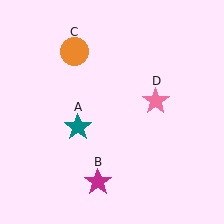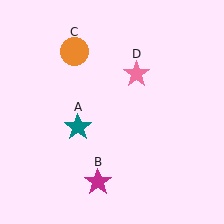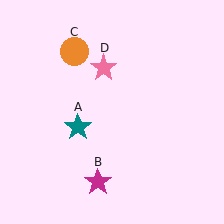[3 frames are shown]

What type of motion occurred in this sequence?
The pink star (object D) rotated counterclockwise around the center of the scene.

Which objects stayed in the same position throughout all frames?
Teal star (object A) and magenta star (object B) and orange circle (object C) remained stationary.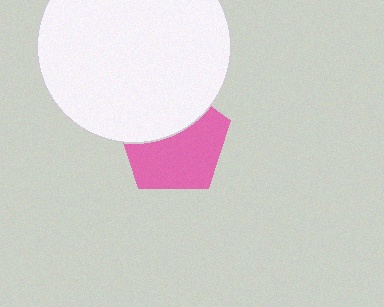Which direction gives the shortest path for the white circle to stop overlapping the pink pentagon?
Moving up gives the shortest separation.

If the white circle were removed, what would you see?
You would see the complete pink pentagon.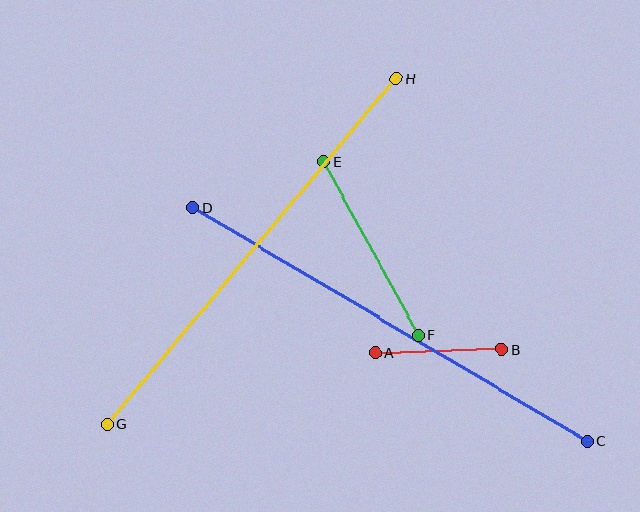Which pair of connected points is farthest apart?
Points C and D are farthest apart.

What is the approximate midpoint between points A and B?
The midpoint is at approximately (439, 351) pixels.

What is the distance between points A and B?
The distance is approximately 127 pixels.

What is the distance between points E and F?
The distance is approximately 198 pixels.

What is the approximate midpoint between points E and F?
The midpoint is at approximately (371, 249) pixels.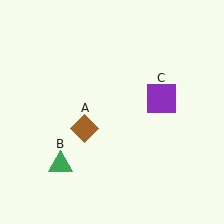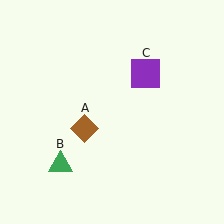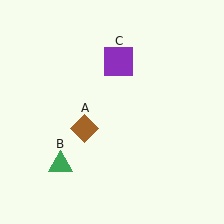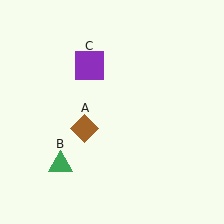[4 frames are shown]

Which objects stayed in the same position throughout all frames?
Brown diamond (object A) and green triangle (object B) remained stationary.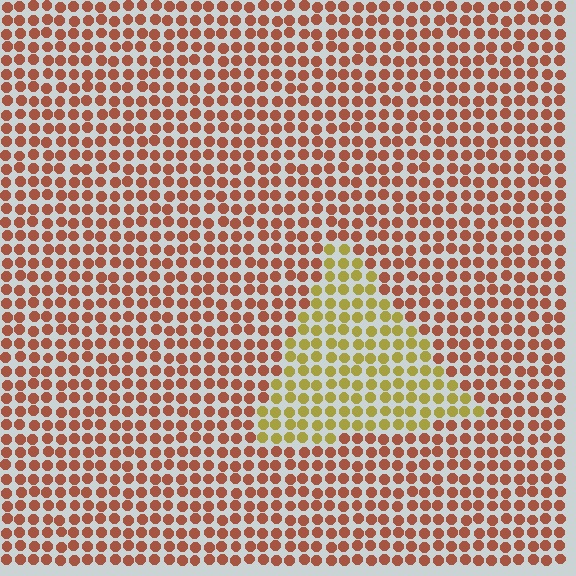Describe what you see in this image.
The image is filled with small brown elements in a uniform arrangement. A triangle-shaped region is visible where the elements are tinted to a slightly different hue, forming a subtle color boundary.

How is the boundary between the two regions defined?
The boundary is defined purely by a slight shift in hue (about 46 degrees). Spacing, size, and orientation are identical on both sides.